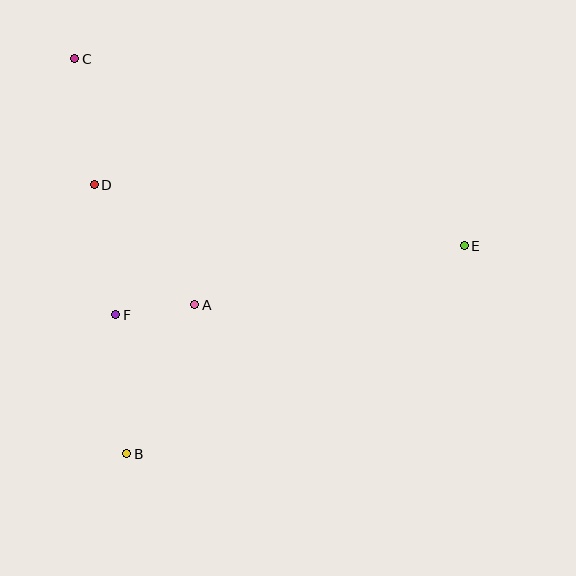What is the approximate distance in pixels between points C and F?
The distance between C and F is approximately 259 pixels.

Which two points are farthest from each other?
Points C and E are farthest from each other.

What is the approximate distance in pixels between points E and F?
The distance between E and F is approximately 355 pixels.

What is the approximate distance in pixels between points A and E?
The distance between A and E is approximately 276 pixels.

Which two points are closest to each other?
Points A and F are closest to each other.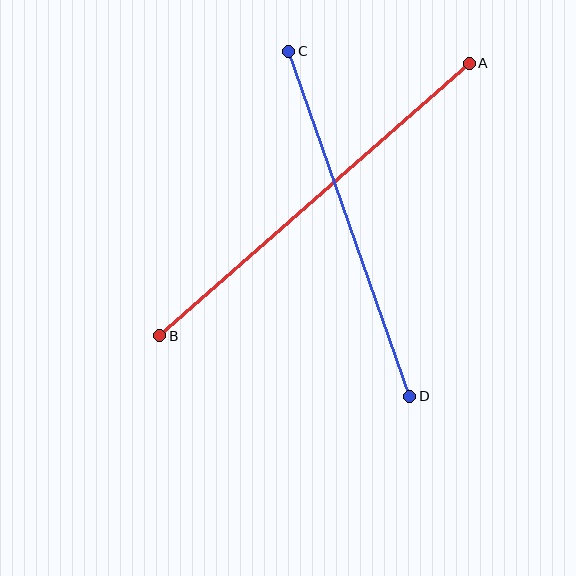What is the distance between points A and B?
The distance is approximately 412 pixels.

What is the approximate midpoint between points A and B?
The midpoint is at approximately (315, 200) pixels.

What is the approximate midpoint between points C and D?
The midpoint is at approximately (349, 224) pixels.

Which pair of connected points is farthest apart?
Points A and B are farthest apart.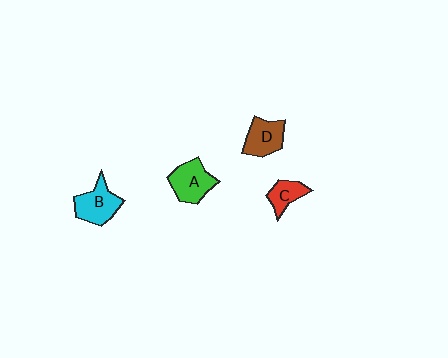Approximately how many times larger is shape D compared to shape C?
Approximately 1.4 times.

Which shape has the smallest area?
Shape C (red).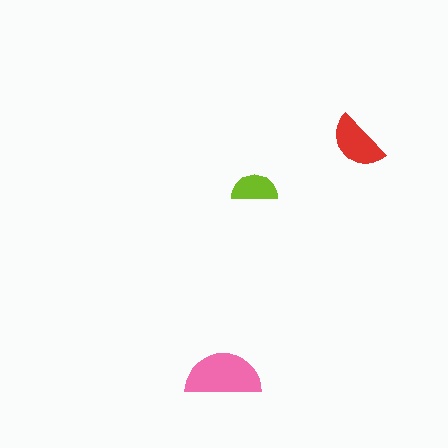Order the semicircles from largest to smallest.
the pink one, the red one, the lime one.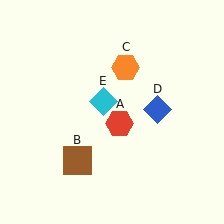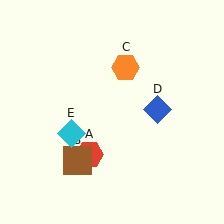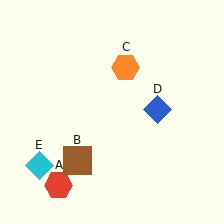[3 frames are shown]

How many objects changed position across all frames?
2 objects changed position: red hexagon (object A), cyan diamond (object E).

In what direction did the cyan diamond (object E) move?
The cyan diamond (object E) moved down and to the left.